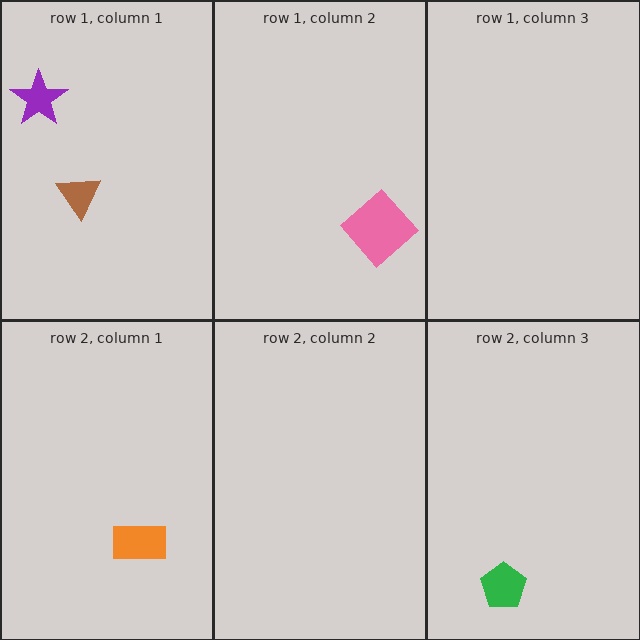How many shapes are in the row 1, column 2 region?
1.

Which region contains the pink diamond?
The row 1, column 2 region.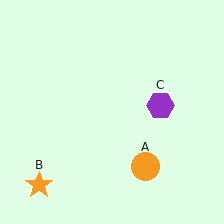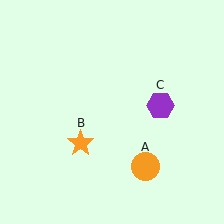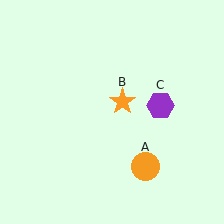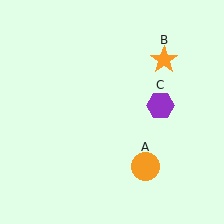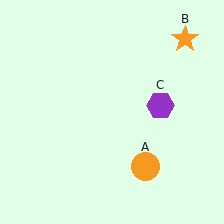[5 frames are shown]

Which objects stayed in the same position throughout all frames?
Orange circle (object A) and purple hexagon (object C) remained stationary.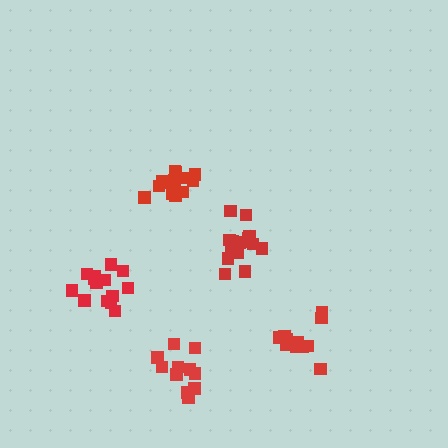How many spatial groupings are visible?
There are 5 spatial groupings.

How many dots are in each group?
Group 1: 11 dots, Group 2: 11 dots, Group 3: 15 dots, Group 4: 15 dots, Group 5: 15 dots (67 total).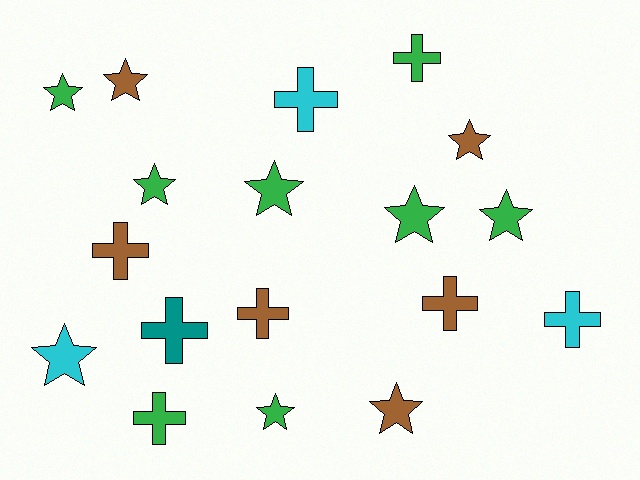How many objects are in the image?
There are 18 objects.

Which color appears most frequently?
Green, with 8 objects.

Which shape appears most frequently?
Star, with 10 objects.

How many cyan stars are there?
There is 1 cyan star.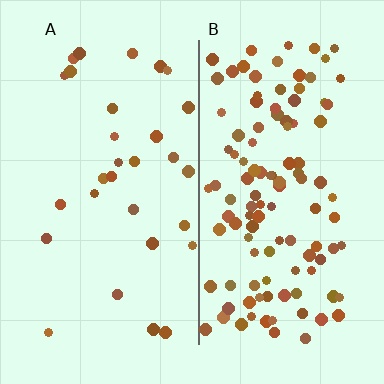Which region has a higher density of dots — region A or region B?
B (the right).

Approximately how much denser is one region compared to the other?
Approximately 3.8× — region B over region A.